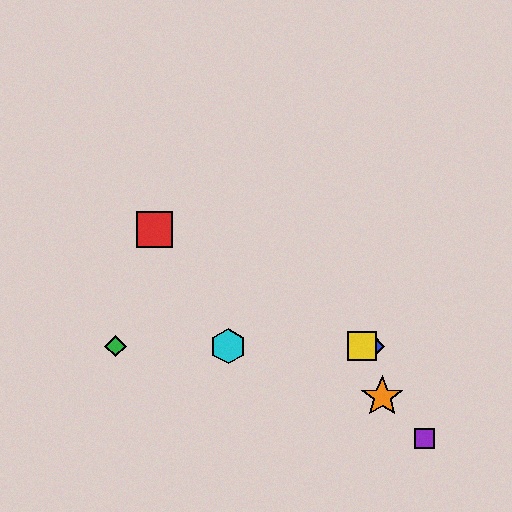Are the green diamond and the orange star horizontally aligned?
No, the green diamond is at y≈346 and the orange star is at y≈397.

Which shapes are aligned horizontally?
The blue diamond, the green diamond, the yellow square, the cyan hexagon are aligned horizontally.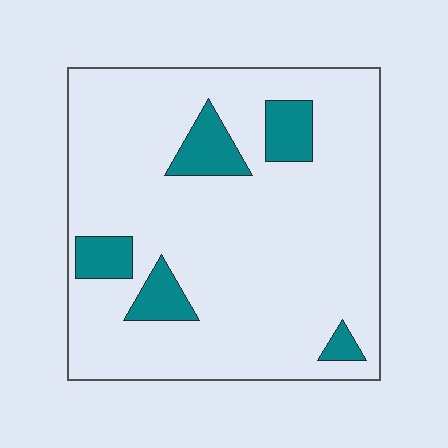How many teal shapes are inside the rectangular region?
5.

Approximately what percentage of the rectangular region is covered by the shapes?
Approximately 15%.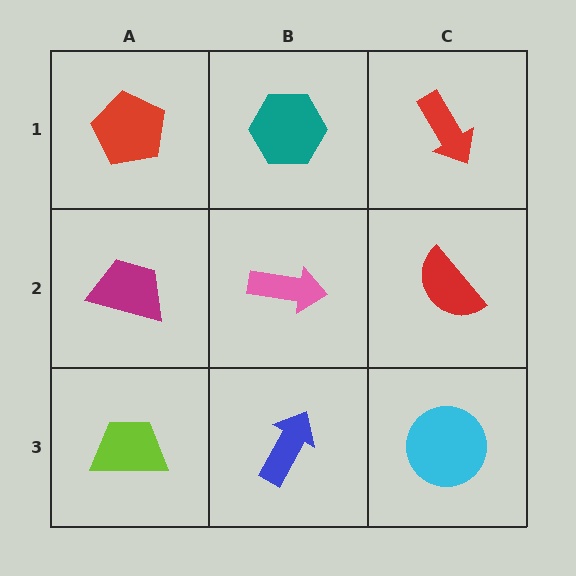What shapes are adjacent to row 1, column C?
A red semicircle (row 2, column C), a teal hexagon (row 1, column B).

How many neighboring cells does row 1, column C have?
2.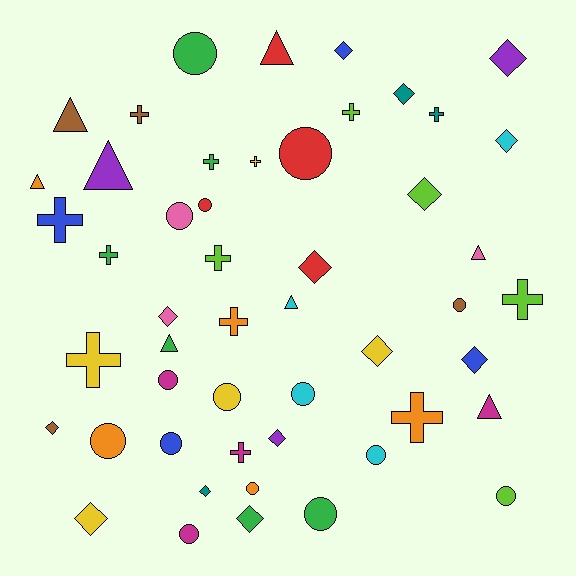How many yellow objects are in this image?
There are 5 yellow objects.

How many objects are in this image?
There are 50 objects.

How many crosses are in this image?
There are 13 crosses.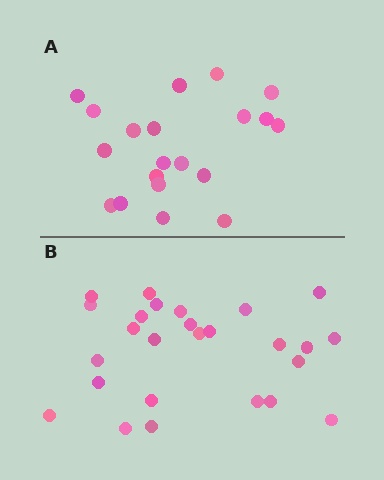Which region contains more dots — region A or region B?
Region B (the bottom region) has more dots.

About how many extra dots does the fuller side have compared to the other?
Region B has about 6 more dots than region A.